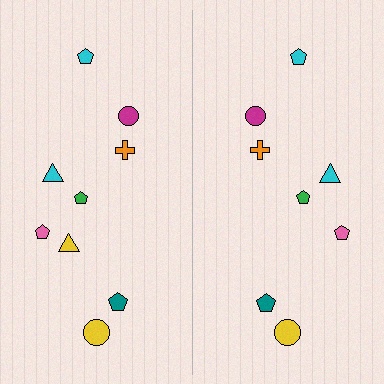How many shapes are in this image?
There are 17 shapes in this image.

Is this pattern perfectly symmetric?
No, the pattern is not perfectly symmetric. A yellow triangle is missing from the right side.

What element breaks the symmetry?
A yellow triangle is missing from the right side.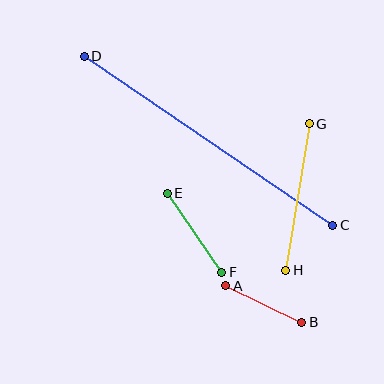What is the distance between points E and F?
The distance is approximately 96 pixels.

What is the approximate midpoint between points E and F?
The midpoint is at approximately (195, 233) pixels.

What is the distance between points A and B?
The distance is approximately 84 pixels.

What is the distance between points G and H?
The distance is approximately 148 pixels.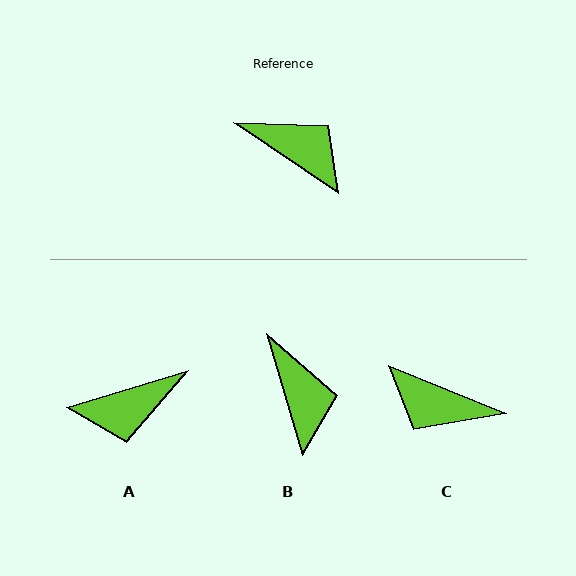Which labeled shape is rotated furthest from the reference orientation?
C, about 168 degrees away.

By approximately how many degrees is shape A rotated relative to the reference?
Approximately 129 degrees clockwise.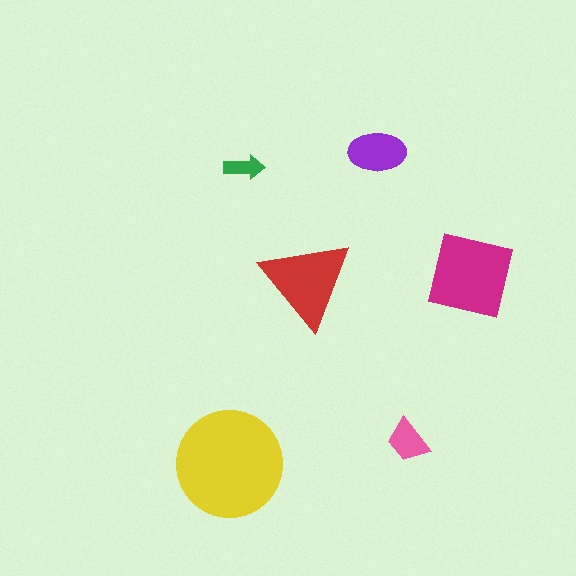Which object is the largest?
The yellow circle.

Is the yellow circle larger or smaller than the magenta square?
Larger.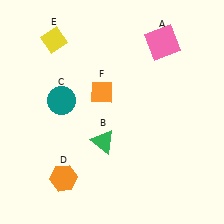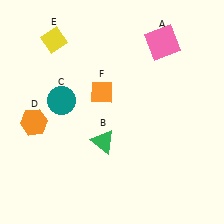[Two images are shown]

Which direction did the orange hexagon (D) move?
The orange hexagon (D) moved up.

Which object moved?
The orange hexagon (D) moved up.